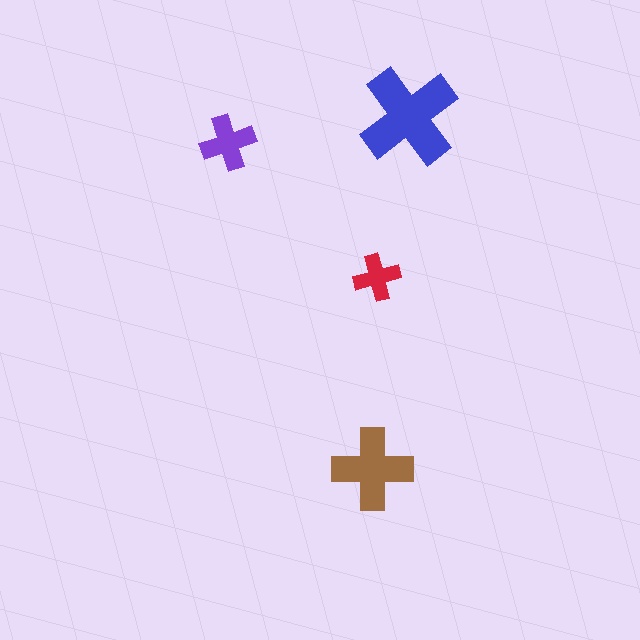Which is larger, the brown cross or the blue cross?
The blue one.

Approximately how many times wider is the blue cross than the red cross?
About 2 times wider.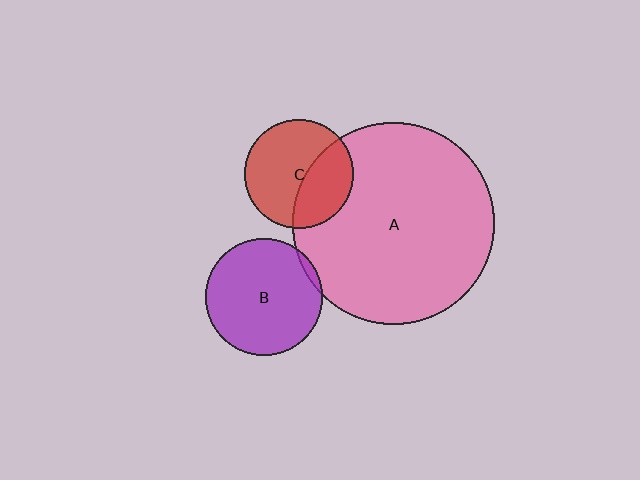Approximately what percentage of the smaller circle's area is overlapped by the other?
Approximately 40%.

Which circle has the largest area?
Circle A (pink).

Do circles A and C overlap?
Yes.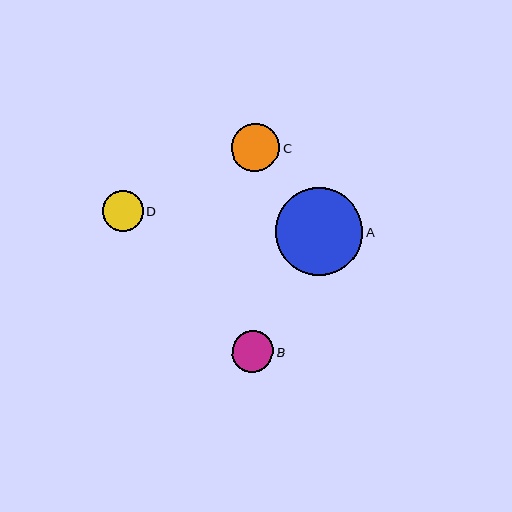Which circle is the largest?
Circle A is the largest with a size of approximately 88 pixels.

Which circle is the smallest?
Circle D is the smallest with a size of approximately 41 pixels.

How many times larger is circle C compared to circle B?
Circle C is approximately 1.2 times the size of circle B.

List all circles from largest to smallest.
From largest to smallest: A, C, B, D.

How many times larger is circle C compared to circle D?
Circle C is approximately 1.2 times the size of circle D.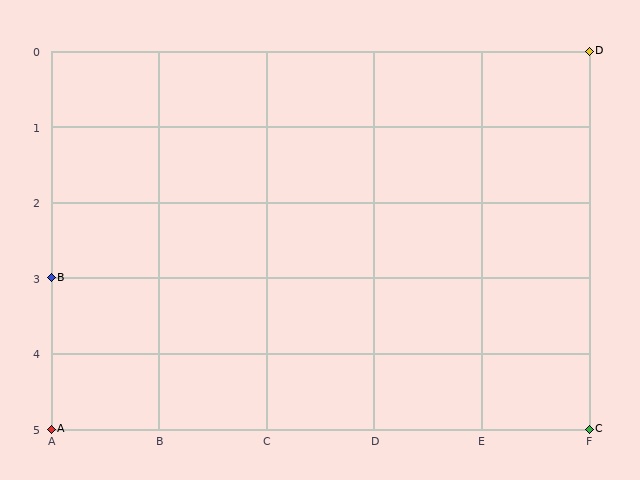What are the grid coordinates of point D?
Point D is at grid coordinates (F, 0).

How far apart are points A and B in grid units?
Points A and B are 2 rows apart.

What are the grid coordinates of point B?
Point B is at grid coordinates (A, 3).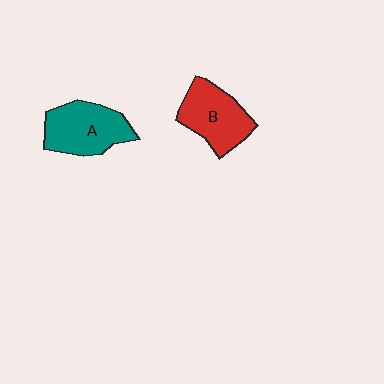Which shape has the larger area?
Shape A (teal).